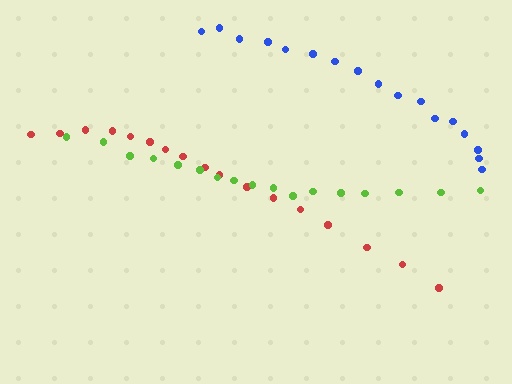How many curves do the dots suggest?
There are 3 distinct paths.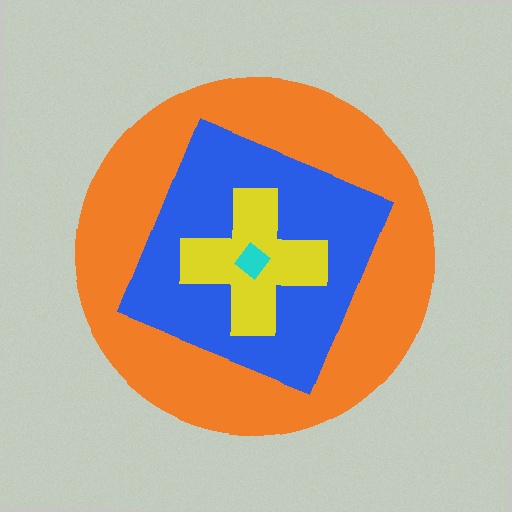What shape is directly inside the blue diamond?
The yellow cross.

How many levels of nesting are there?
4.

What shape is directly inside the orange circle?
The blue diamond.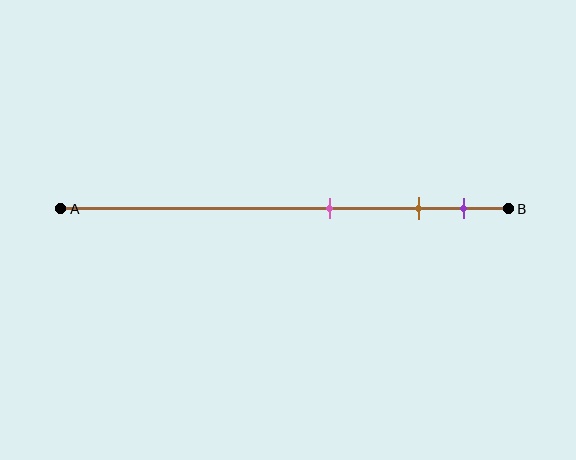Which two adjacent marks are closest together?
The brown and purple marks are the closest adjacent pair.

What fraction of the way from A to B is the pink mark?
The pink mark is approximately 60% (0.6) of the way from A to B.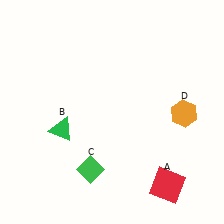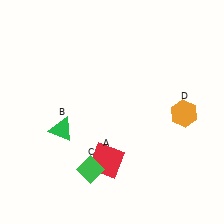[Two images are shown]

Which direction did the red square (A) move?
The red square (A) moved left.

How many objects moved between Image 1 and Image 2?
1 object moved between the two images.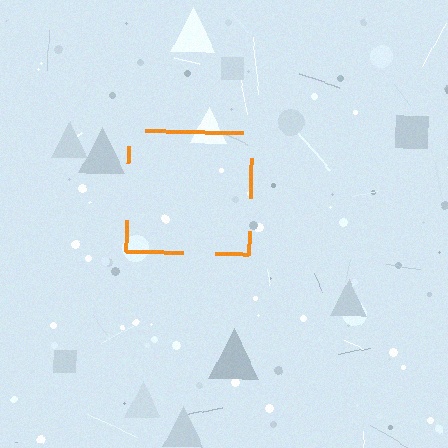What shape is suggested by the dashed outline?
The dashed outline suggests a square.